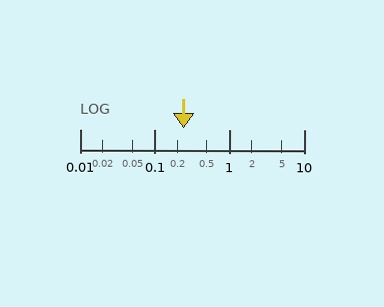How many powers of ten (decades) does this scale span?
The scale spans 3 decades, from 0.01 to 10.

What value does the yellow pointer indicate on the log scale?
The pointer indicates approximately 0.24.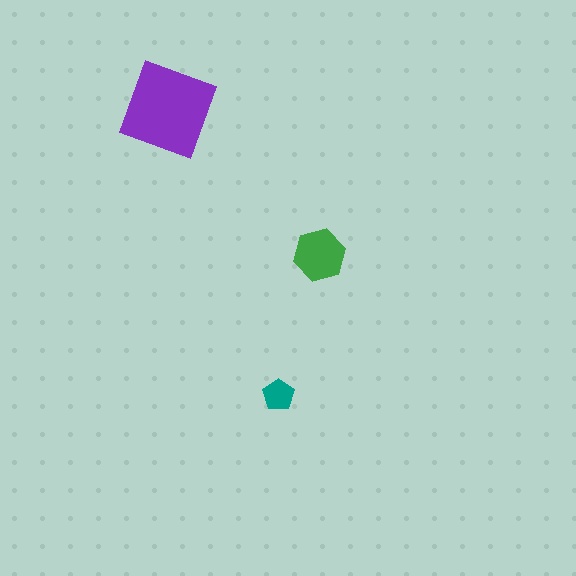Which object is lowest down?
The teal pentagon is bottommost.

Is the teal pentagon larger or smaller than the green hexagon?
Smaller.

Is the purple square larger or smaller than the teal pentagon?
Larger.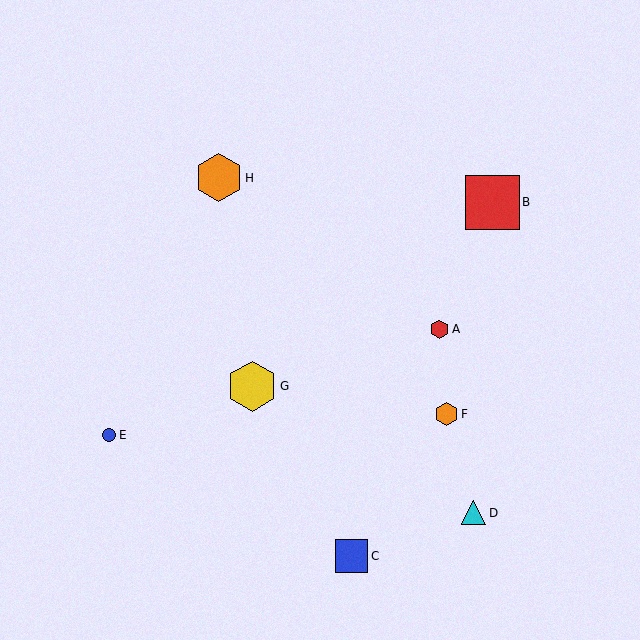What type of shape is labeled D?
Shape D is a cyan triangle.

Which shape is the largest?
The red square (labeled B) is the largest.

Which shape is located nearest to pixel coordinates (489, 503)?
The cyan triangle (labeled D) at (474, 513) is nearest to that location.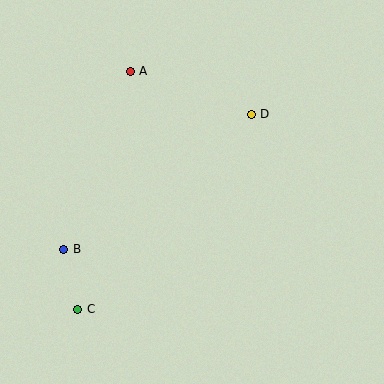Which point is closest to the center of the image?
Point D at (251, 114) is closest to the center.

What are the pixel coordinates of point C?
Point C is at (78, 309).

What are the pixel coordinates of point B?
Point B is at (64, 249).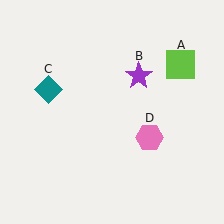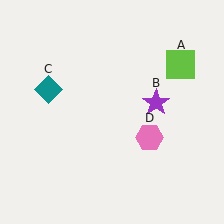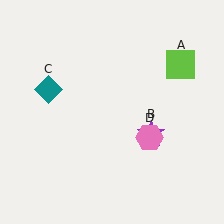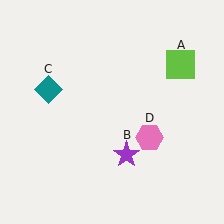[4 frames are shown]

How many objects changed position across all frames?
1 object changed position: purple star (object B).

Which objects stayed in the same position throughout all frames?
Lime square (object A) and teal diamond (object C) and pink hexagon (object D) remained stationary.